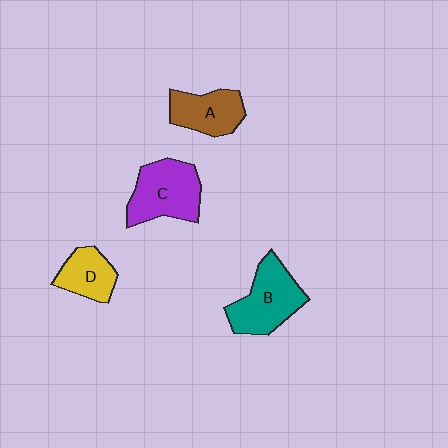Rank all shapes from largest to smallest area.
From largest to smallest: C (purple), B (teal), A (brown), D (yellow).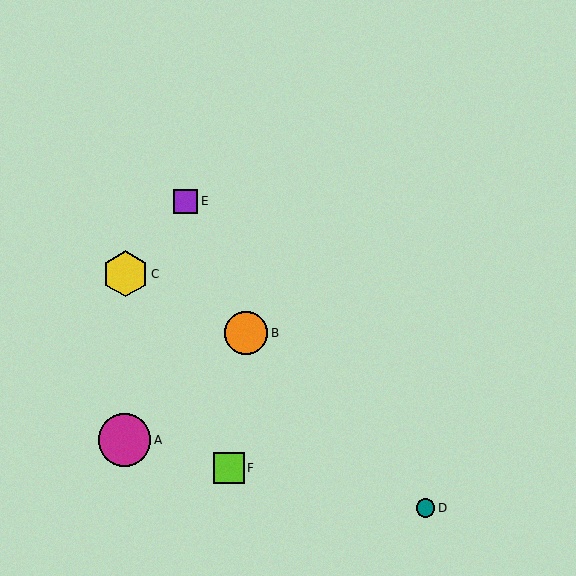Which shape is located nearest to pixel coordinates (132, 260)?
The yellow hexagon (labeled C) at (125, 274) is nearest to that location.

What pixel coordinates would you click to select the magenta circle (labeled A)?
Click at (125, 440) to select the magenta circle A.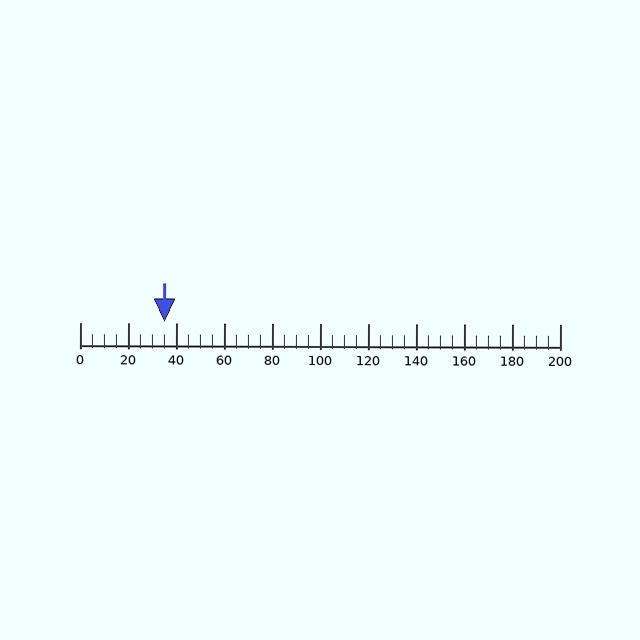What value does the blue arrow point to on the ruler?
The blue arrow points to approximately 35.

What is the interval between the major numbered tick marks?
The major tick marks are spaced 20 units apart.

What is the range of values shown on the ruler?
The ruler shows values from 0 to 200.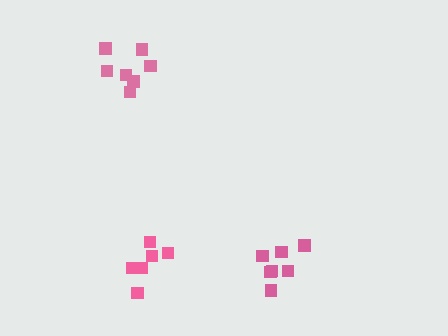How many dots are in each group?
Group 1: 7 dots, Group 2: 7 dots, Group 3: 6 dots (20 total).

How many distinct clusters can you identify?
There are 3 distinct clusters.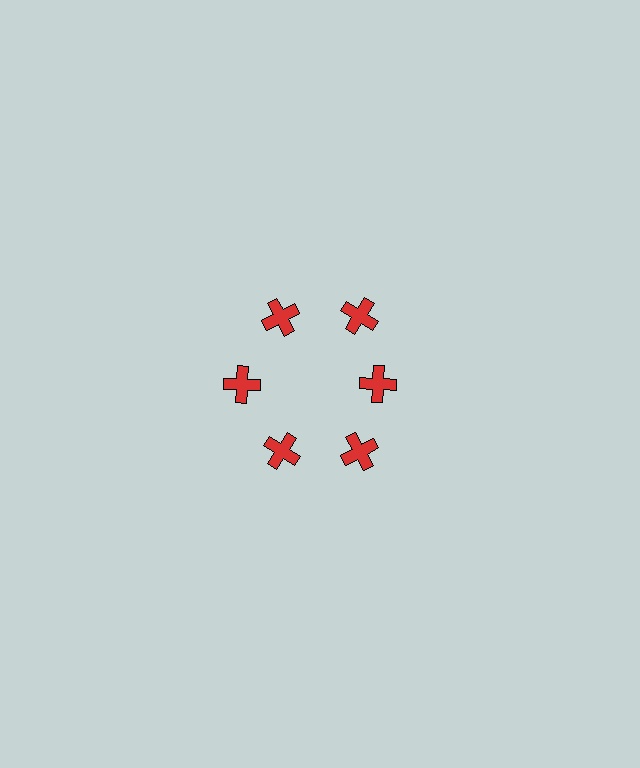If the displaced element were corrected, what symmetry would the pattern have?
It would have 6-fold rotational symmetry — the pattern would map onto itself every 60 degrees.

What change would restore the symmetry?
The symmetry would be restored by moving it outward, back onto the ring so that all 6 crosses sit at equal angles and equal distance from the center.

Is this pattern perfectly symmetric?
No. The 6 red crosses are arranged in a ring, but one element near the 3 o'clock position is pulled inward toward the center, breaking the 6-fold rotational symmetry.